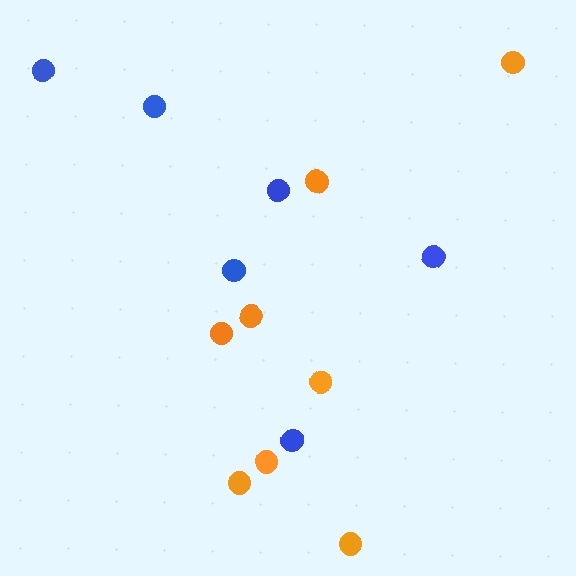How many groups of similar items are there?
There are 2 groups: one group of orange circles (8) and one group of blue circles (6).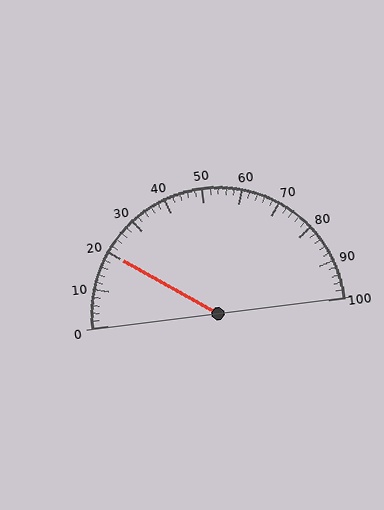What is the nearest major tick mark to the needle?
The nearest major tick mark is 20.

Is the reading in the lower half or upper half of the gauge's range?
The reading is in the lower half of the range (0 to 100).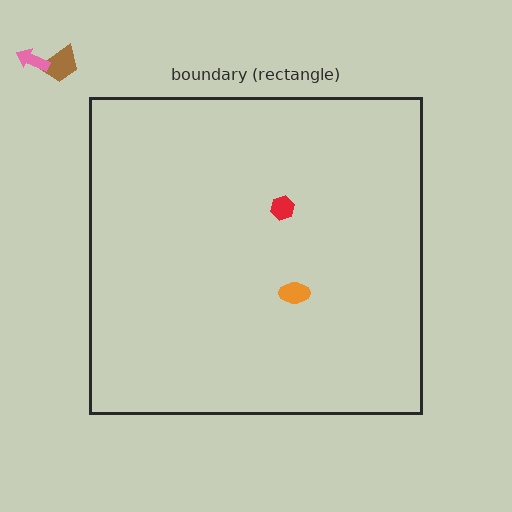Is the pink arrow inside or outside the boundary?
Outside.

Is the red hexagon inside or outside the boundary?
Inside.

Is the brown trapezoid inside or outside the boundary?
Outside.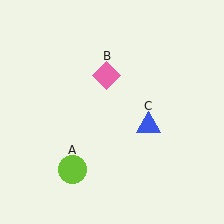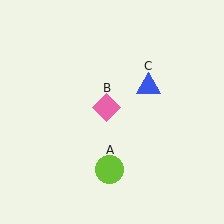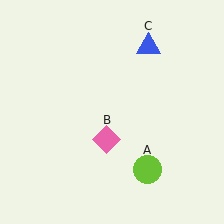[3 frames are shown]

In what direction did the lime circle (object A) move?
The lime circle (object A) moved right.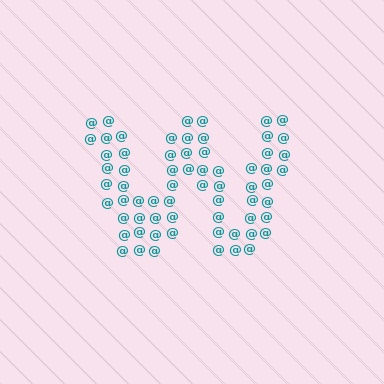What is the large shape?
The large shape is the letter W.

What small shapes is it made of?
It is made of small at signs.